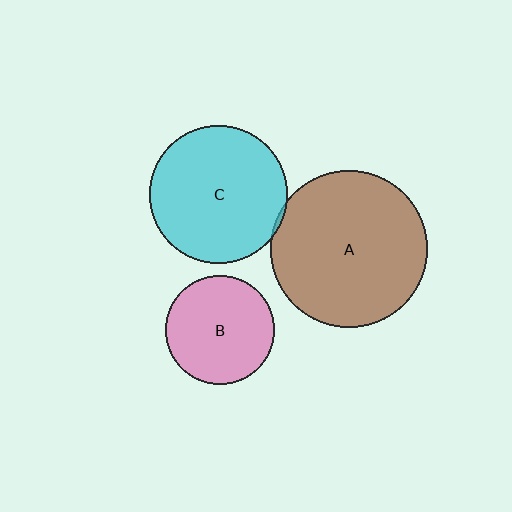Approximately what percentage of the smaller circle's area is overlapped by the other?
Approximately 5%.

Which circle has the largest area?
Circle A (brown).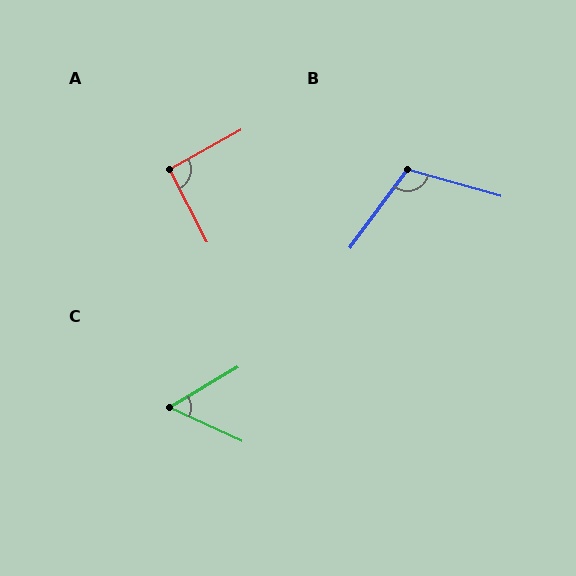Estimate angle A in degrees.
Approximately 92 degrees.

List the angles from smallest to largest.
C (55°), A (92°), B (110°).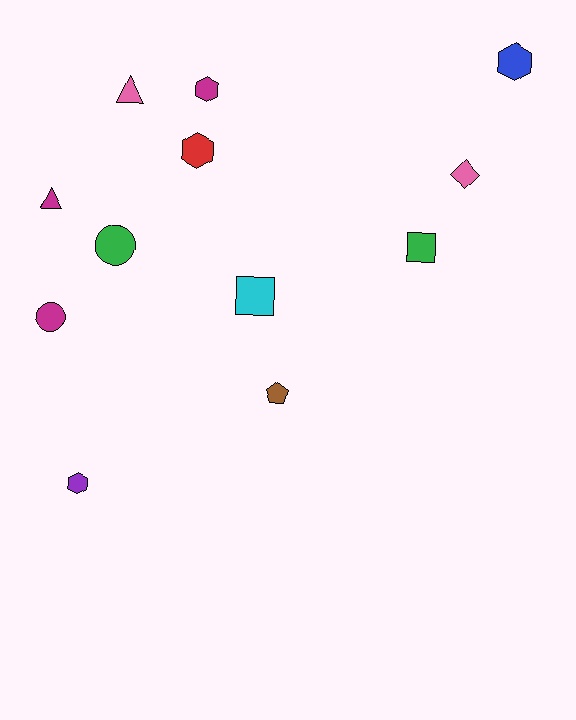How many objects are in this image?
There are 12 objects.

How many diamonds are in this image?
There is 1 diamond.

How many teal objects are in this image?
There are no teal objects.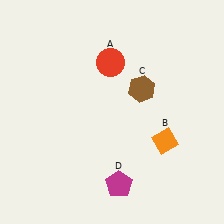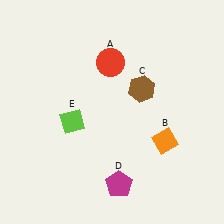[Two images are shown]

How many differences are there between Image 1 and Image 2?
There is 1 difference between the two images.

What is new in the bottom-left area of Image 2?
A lime diamond (E) was added in the bottom-left area of Image 2.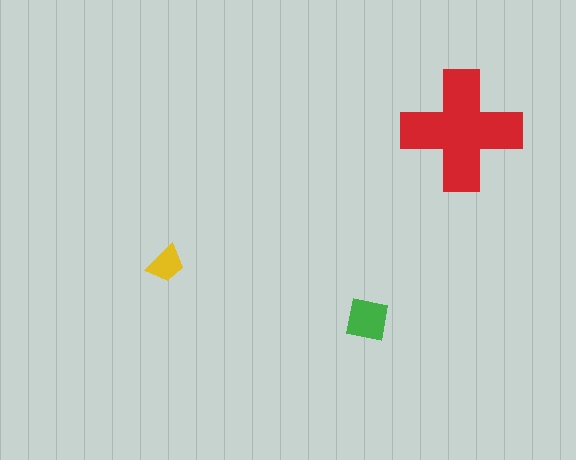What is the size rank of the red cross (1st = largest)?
1st.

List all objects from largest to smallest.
The red cross, the green square, the yellow trapezoid.